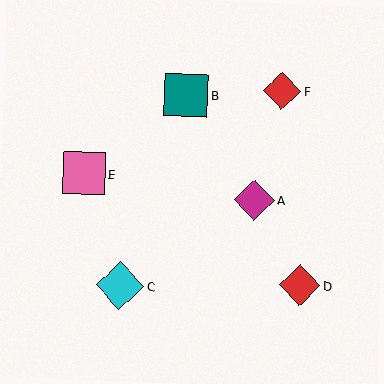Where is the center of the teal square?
The center of the teal square is at (186, 95).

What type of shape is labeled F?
Shape F is a red diamond.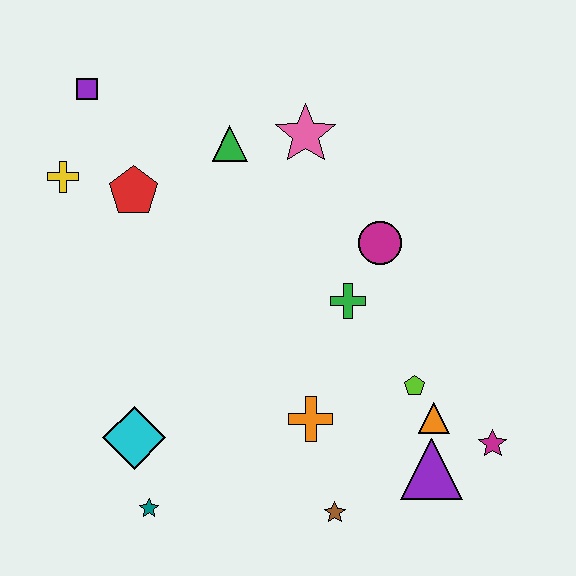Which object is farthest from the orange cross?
The purple square is farthest from the orange cross.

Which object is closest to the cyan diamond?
The teal star is closest to the cyan diamond.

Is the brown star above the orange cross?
No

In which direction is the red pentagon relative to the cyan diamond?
The red pentagon is above the cyan diamond.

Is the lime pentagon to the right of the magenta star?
No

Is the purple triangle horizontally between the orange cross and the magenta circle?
No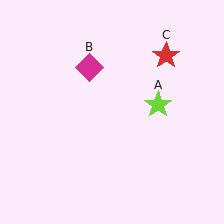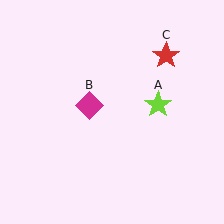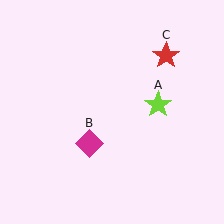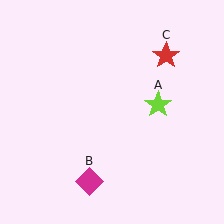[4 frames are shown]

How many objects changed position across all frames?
1 object changed position: magenta diamond (object B).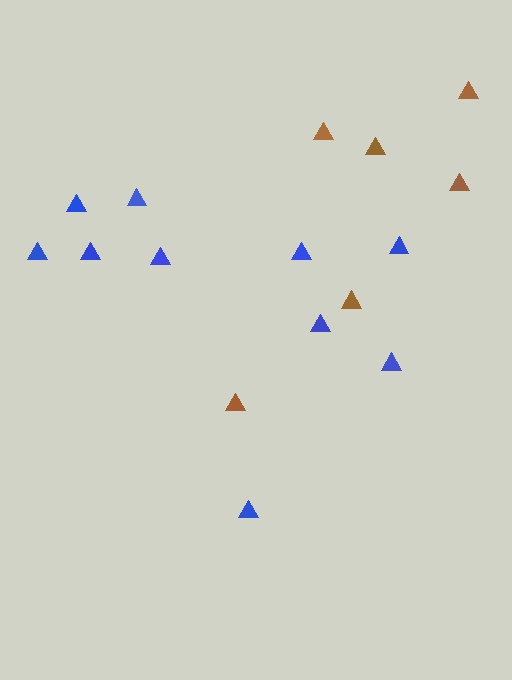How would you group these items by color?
There are 2 groups: one group of brown triangles (6) and one group of blue triangles (10).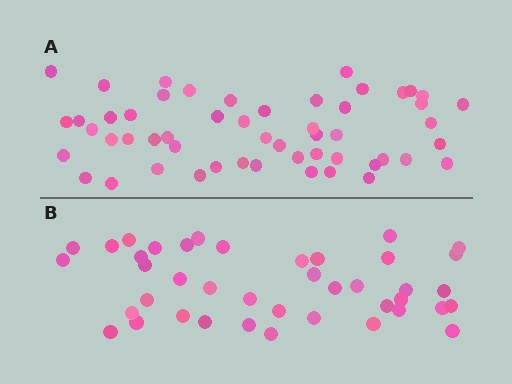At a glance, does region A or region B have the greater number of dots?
Region A (the top region) has more dots.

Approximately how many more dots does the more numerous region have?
Region A has roughly 12 or so more dots than region B.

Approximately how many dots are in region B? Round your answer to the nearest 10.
About 40 dots. (The exact count is 41, which rounds to 40.)